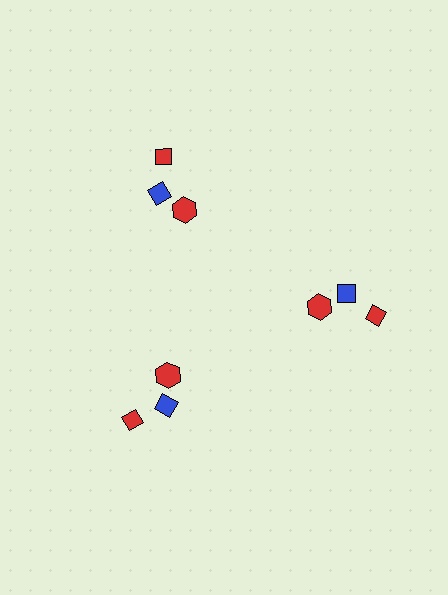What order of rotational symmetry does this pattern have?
This pattern has 3-fold rotational symmetry.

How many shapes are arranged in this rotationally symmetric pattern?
There are 9 shapes, arranged in 3 groups of 3.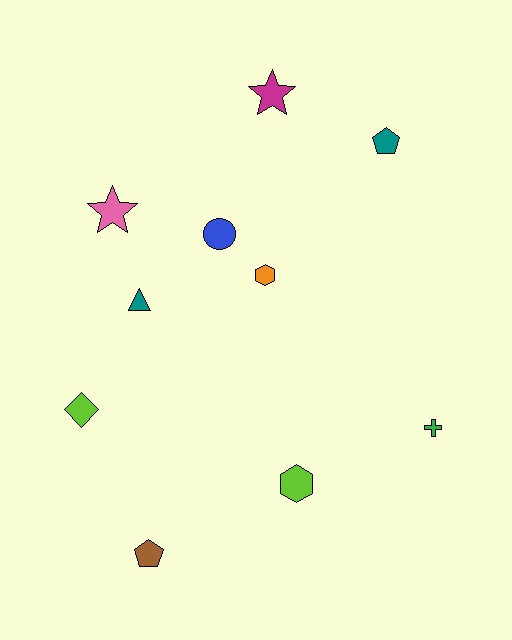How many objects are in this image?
There are 10 objects.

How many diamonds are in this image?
There is 1 diamond.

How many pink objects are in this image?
There is 1 pink object.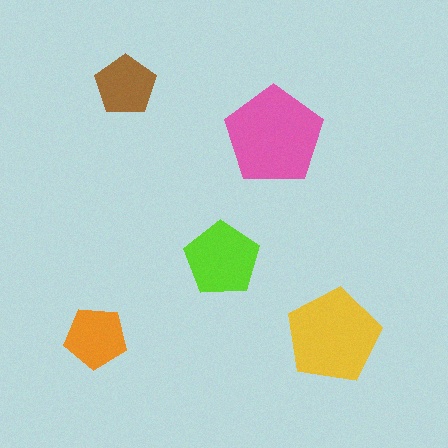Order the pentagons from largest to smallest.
the pink one, the yellow one, the lime one, the orange one, the brown one.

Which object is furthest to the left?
The orange pentagon is leftmost.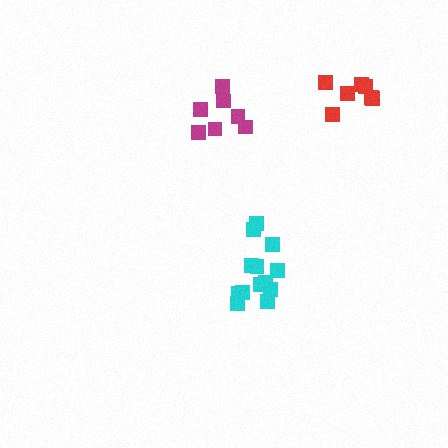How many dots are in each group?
Group 1: 13 dots, Group 2: 7 dots, Group 3: 7 dots (27 total).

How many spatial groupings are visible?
There are 3 spatial groupings.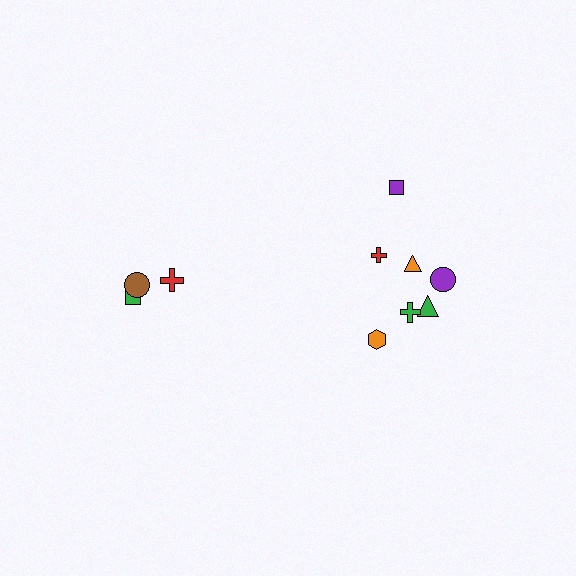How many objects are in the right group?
There are 7 objects.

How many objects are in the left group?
There are 3 objects.